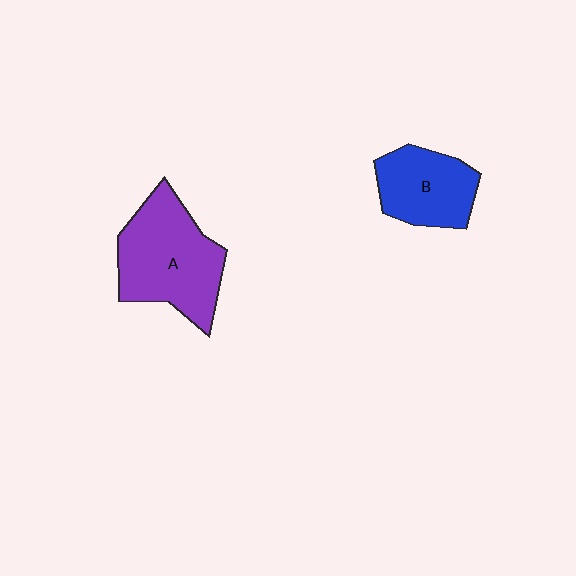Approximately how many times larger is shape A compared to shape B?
Approximately 1.5 times.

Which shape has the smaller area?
Shape B (blue).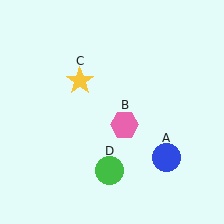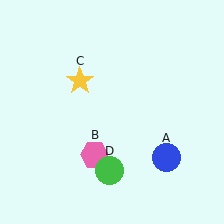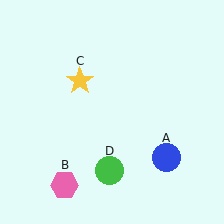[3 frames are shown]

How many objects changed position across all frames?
1 object changed position: pink hexagon (object B).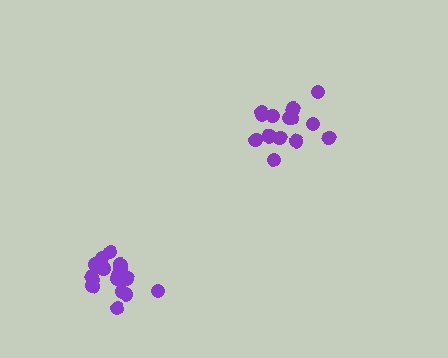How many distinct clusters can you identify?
There are 2 distinct clusters.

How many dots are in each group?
Group 1: 17 dots, Group 2: 15 dots (32 total).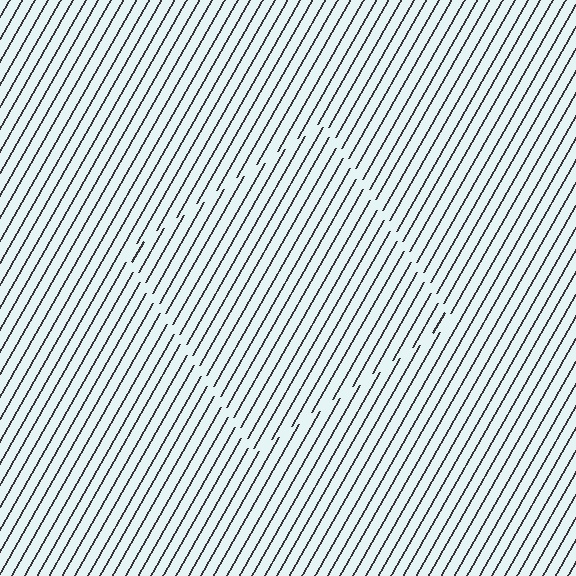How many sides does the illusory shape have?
4 sides — the line-ends trace a square.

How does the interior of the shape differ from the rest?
The interior of the shape contains the same grating, shifted by half a period — the contour is defined by the phase discontinuity where line-ends from the inner and outer gratings abut.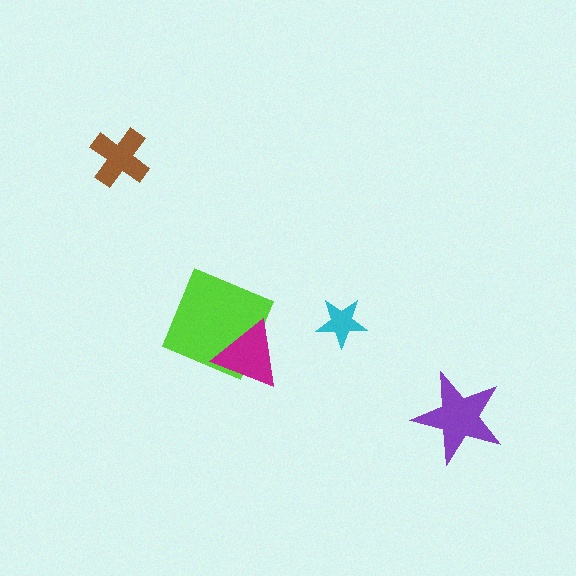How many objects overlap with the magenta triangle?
1 object overlaps with the magenta triangle.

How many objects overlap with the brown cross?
0 objects overlap with the brown cross.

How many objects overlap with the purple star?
0 objects overlap with the purple star.